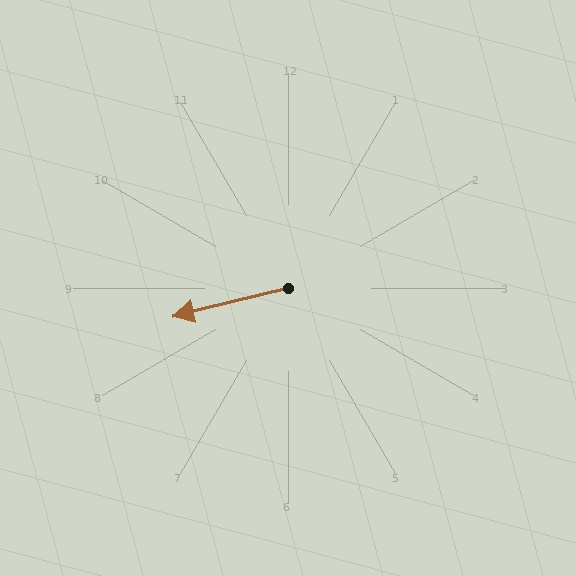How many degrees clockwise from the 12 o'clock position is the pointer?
Approximately 256 degrees.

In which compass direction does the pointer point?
West.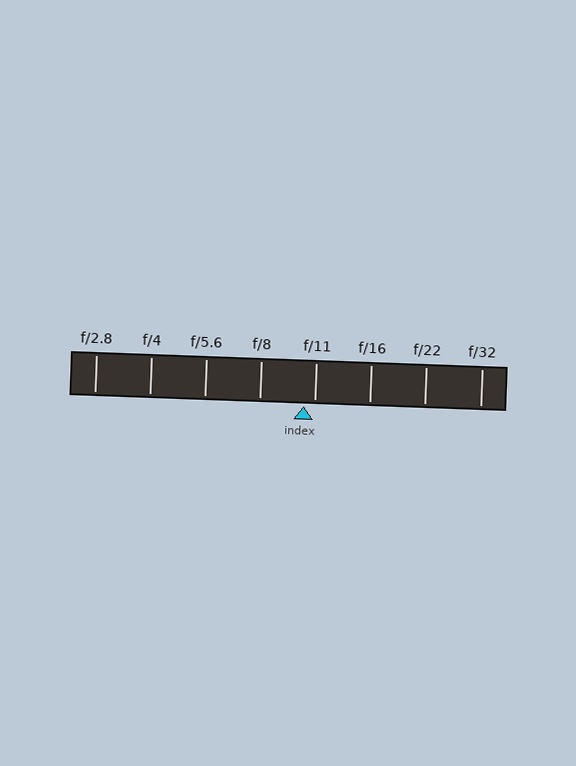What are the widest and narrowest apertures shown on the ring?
The widest aperture shown is f/2.8 and the narrowest is f/32.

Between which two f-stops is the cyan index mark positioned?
The index mark is between f/8 and f/11.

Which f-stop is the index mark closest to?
The index mark is closest to f/11.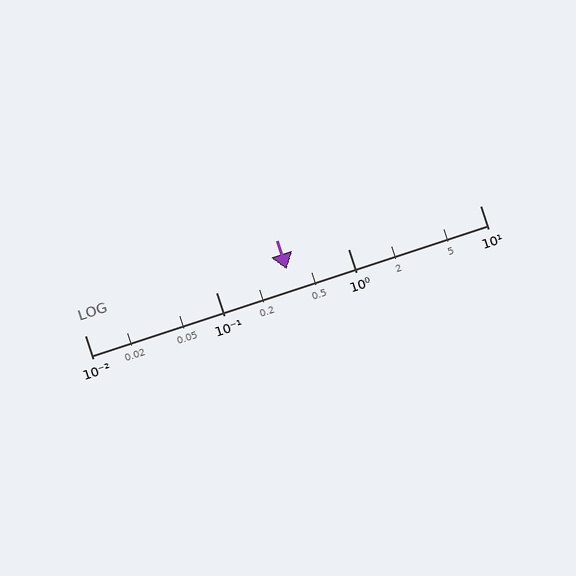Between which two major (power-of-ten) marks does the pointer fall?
The pointer is between 0.1 and 1.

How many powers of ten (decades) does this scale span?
The scale spans 3 decades, from 0.01 to 10.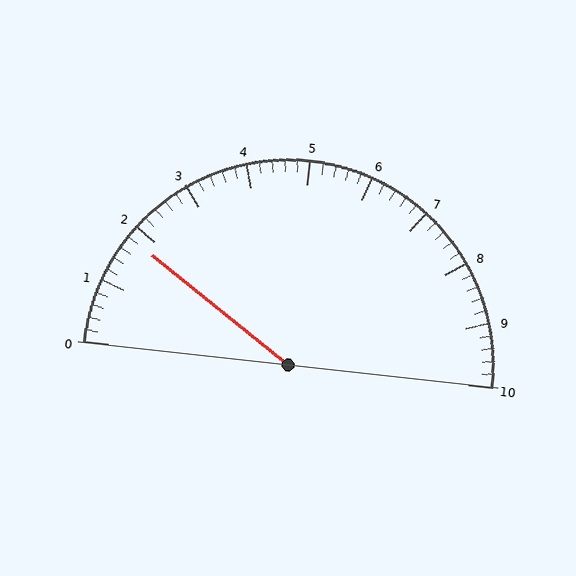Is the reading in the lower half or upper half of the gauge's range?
The reading is in the lower half of the range (0 to 10).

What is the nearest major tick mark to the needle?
The nearest major tick mark is 2.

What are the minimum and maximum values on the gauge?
The gauge ranges from 0 to 10.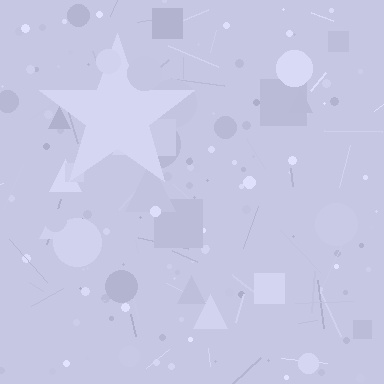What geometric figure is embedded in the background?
A star is embedded in the background.